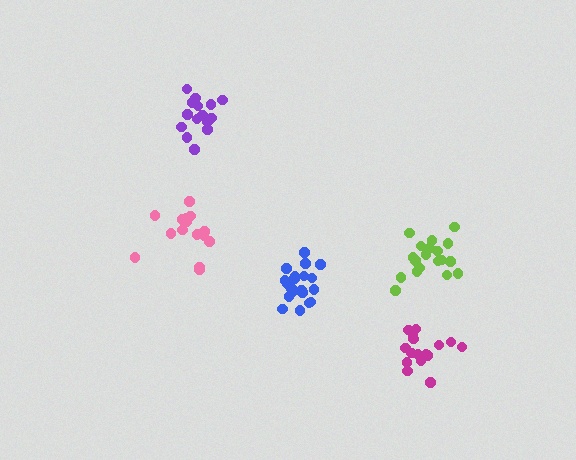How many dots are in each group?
Group 1: 15 dots, Group 2: 16 dots, Group 3: 16 dots, Group 4: 19 dots, Group 5: 21 dots (87 total).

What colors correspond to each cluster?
The clusters are colored: purple, pink, magenta, lime, blue.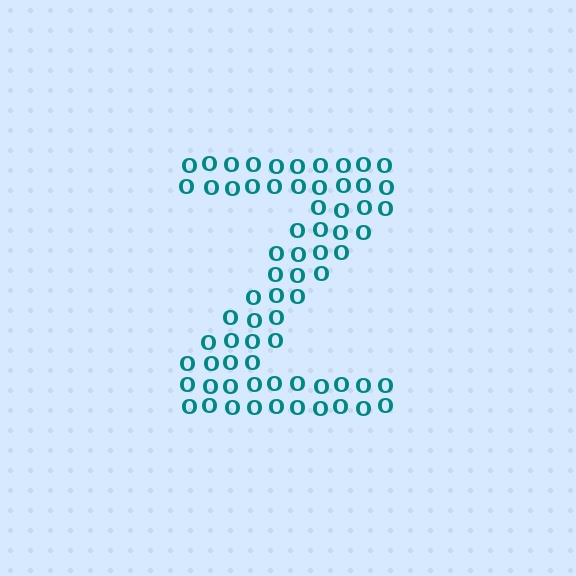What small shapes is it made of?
It is made of small letter O's.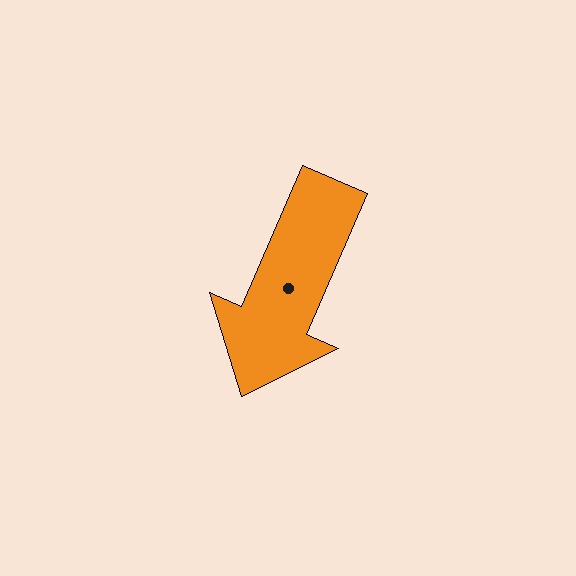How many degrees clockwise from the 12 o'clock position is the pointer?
Approximately 203 degrees.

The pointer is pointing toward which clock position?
Roughly 7 o'clock.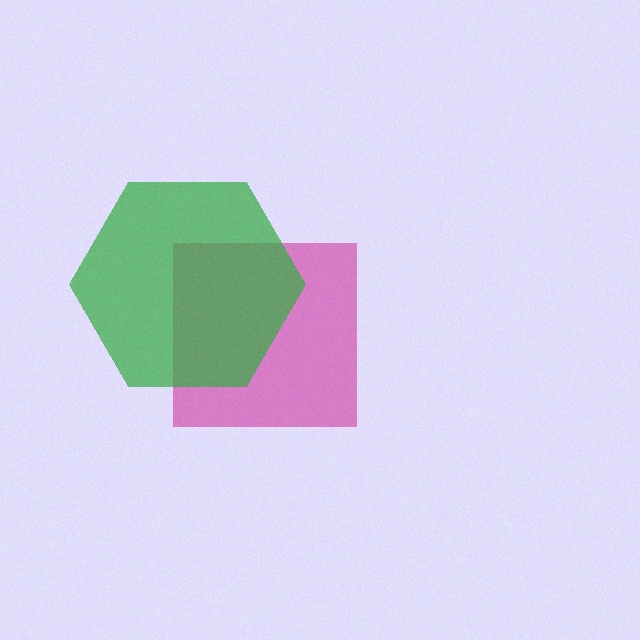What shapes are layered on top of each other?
The layered shapes are: a magenta square, a green hexagon.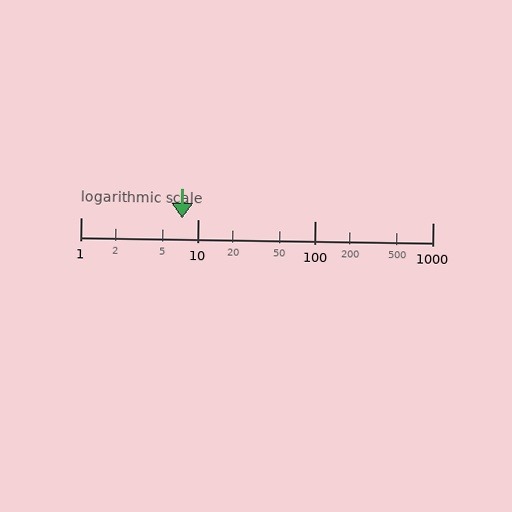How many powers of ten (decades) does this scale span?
The scale spans 3 decades, from 1 to 1000.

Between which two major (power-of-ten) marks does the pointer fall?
The pointer is between 1 and 10.